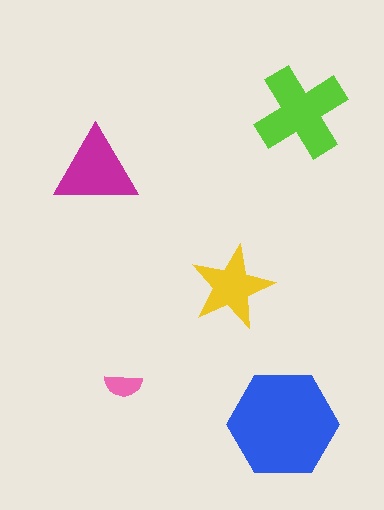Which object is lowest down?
The blue hexagon is bottommost.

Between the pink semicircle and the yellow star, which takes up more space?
The yellow star.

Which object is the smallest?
The pink semicircle.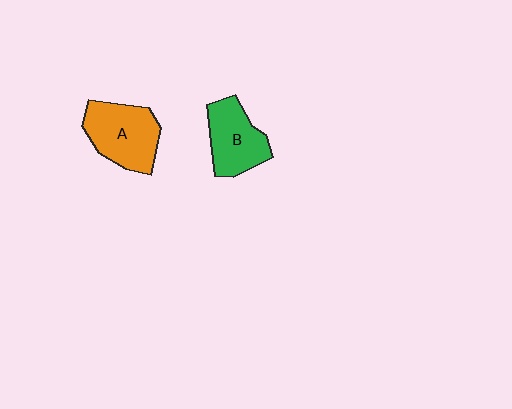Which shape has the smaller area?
Shape B (green).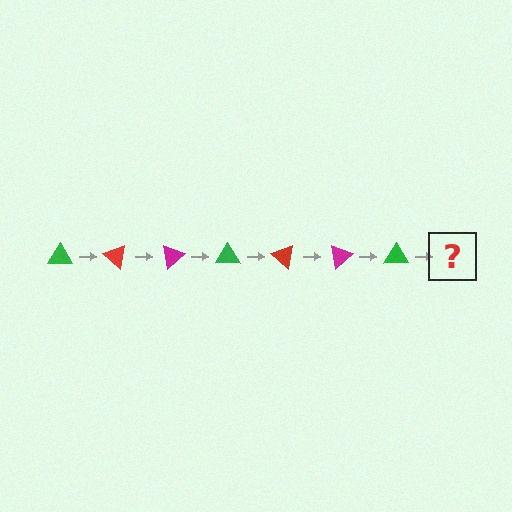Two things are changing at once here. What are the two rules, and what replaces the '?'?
The two rules are that it rotates 40 degrees each step and the color cycles through green, red, and magenta. The '?' should be a red triangle, rotated 280 degrees from the start.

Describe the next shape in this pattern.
It should be a red triangle, rotated 280 degrees from the start.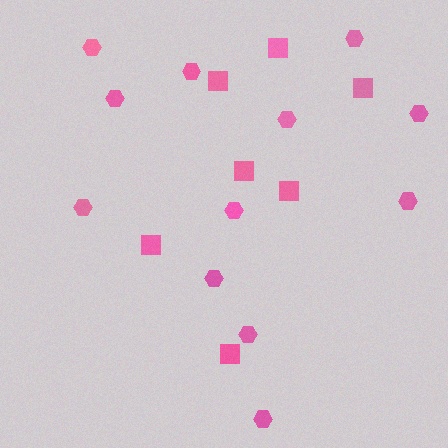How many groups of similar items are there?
There are 2 groups: one group of hexagons (12) and one group of squares (7).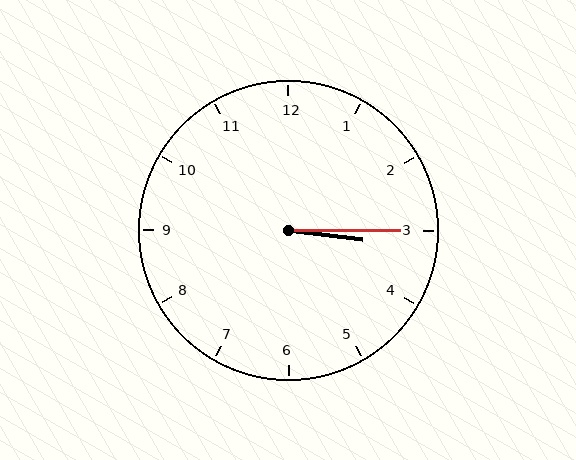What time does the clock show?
3:15.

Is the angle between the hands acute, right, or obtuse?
It is acute.